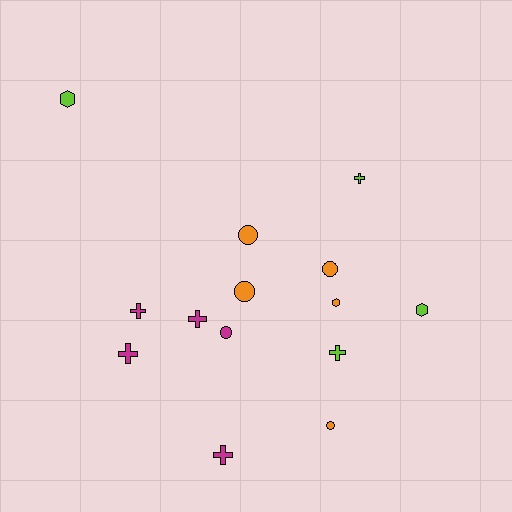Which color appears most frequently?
Orange, with 5 objects.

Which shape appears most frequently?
Cross, with 6 objects.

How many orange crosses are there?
There are no orange crosses.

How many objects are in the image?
There are 14 objects.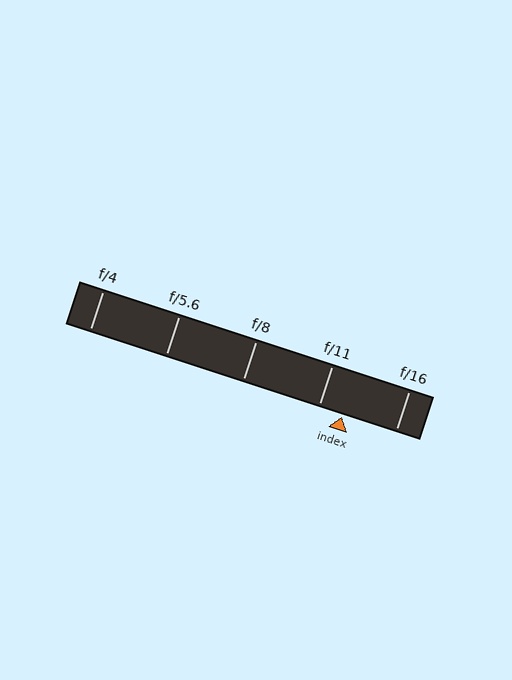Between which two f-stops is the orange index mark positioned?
The index mark is between f/11 and f/16.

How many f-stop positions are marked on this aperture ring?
There are 5 f-stop positions marked.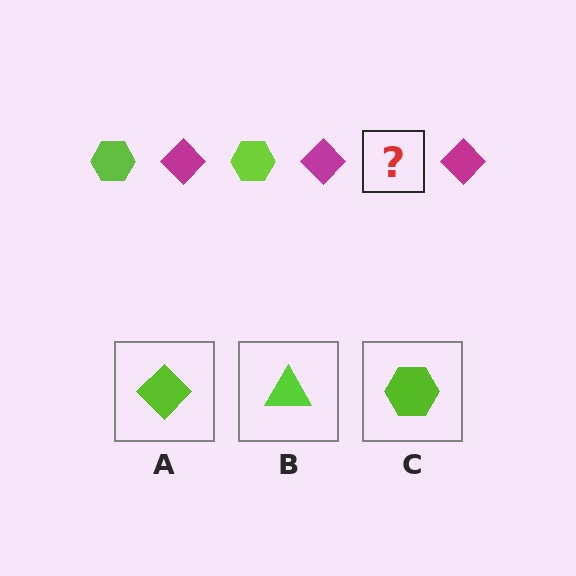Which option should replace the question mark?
Option C.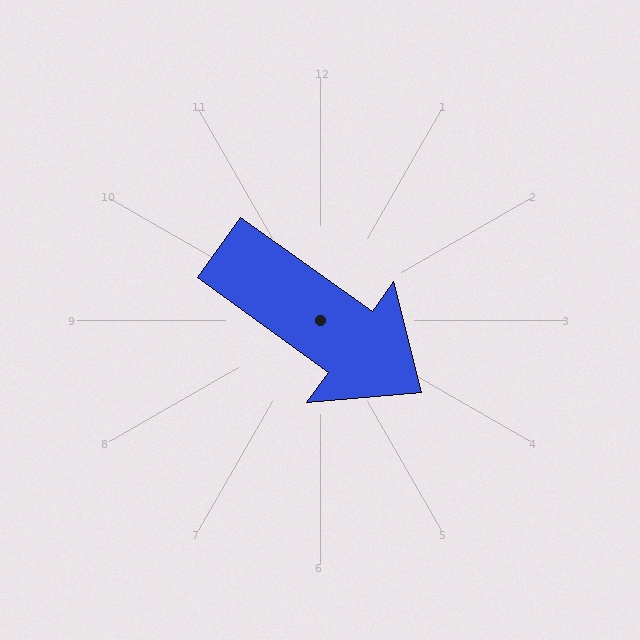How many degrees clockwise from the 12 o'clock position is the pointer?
Approximately 126 degrees.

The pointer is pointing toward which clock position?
Roughly 4 o'clock.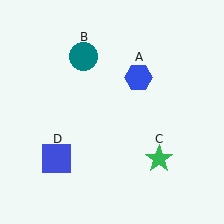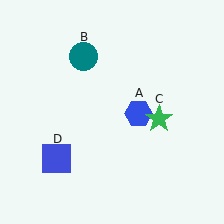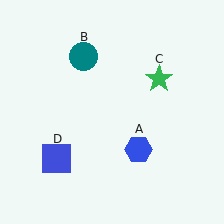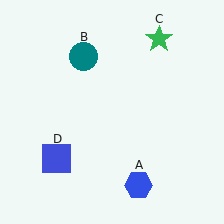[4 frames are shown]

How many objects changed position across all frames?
2 objects changed position: blue hexagon (object A), green star (object C).